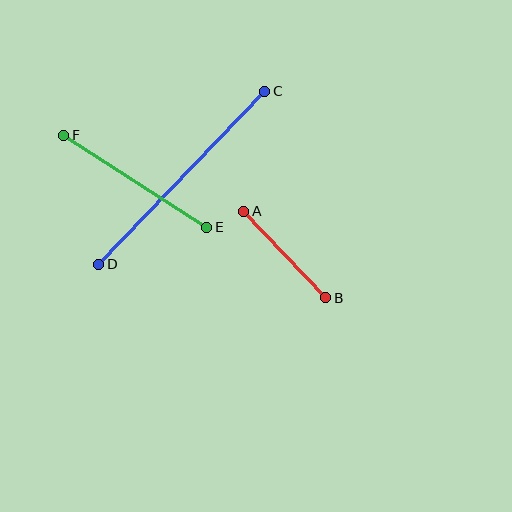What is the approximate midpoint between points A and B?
The midpoint is at approximately (285, 254) pixels.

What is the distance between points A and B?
The distance is approximately 119 pixels.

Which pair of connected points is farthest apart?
Points C and D are farthest apart.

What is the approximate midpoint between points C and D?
The midpoint is at approximately (182, 178) pixels.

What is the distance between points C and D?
The distance is approximately 240 pixels.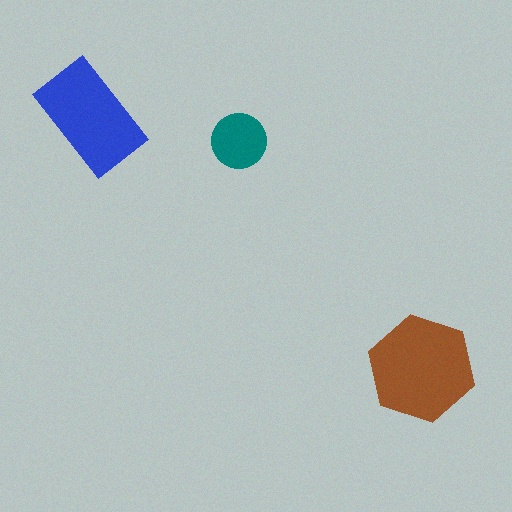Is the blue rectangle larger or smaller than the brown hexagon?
Smaller.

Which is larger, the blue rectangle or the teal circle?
The blue rectangle.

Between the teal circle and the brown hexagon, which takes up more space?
The brown hexagon.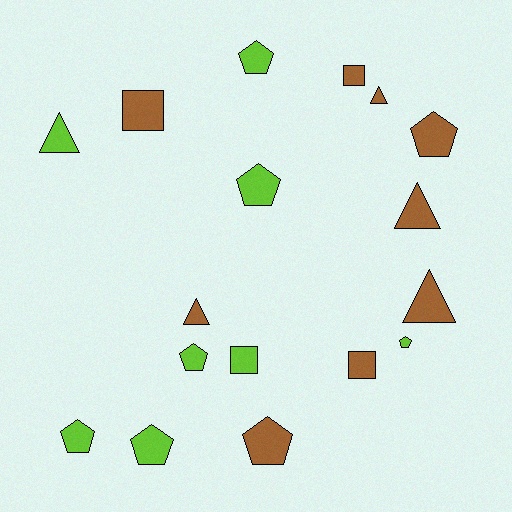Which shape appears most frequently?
Pentagon, with 8 objects.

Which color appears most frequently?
Brown, with 9 objects.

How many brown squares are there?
There are 3 brown squares.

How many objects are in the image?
There are 17 objects.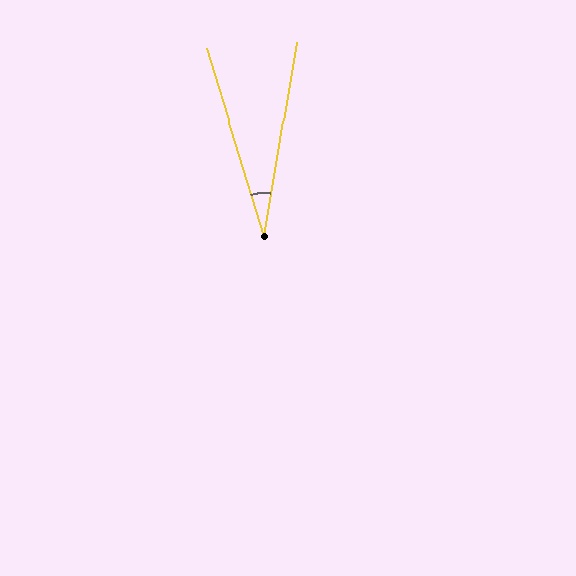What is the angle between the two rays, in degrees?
Approximately 27 degrees.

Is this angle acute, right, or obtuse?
It is acute.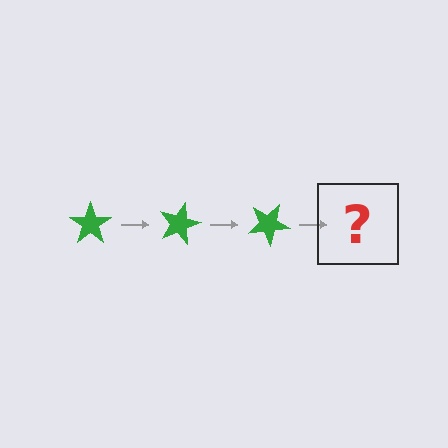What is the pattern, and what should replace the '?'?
The pattern is that the star rotates 15 degrees each step. The '?' should be a green star rotated 45 degrees.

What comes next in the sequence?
The next element should be a green star rotated 45 degrees.